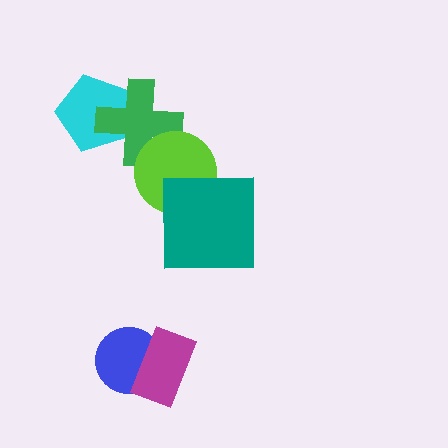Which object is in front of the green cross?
The lime circle is in front of the green cross.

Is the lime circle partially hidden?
Yes, it is partially covered by another shape.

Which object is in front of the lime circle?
The teal square is in front of the lime circle.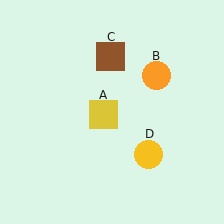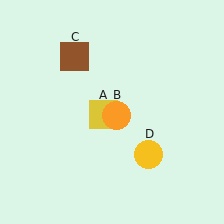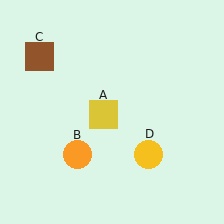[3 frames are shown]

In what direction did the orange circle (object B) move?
The orange circle (object B) moved down and to the left.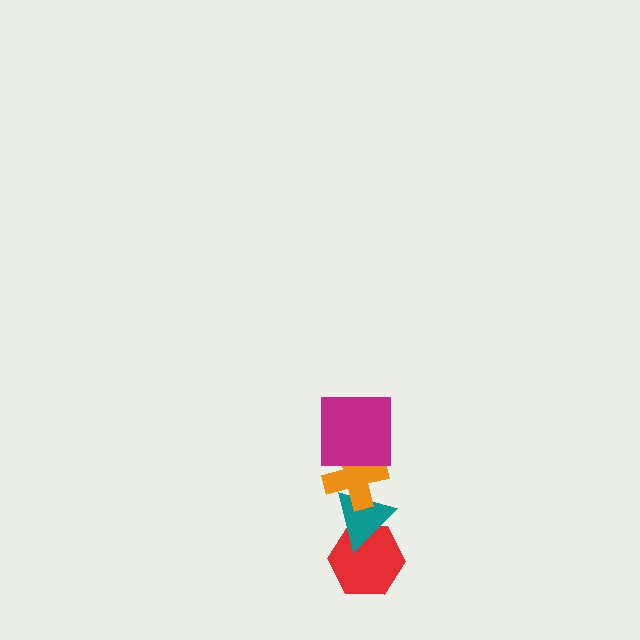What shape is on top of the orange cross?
The magenta square is on top of the orange cross.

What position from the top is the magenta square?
The magenta square is 1st from the top.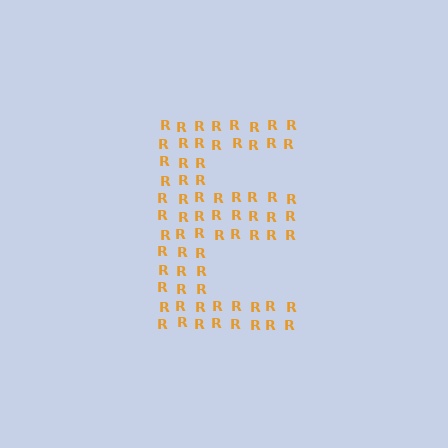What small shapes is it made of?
It is made of small letter R's.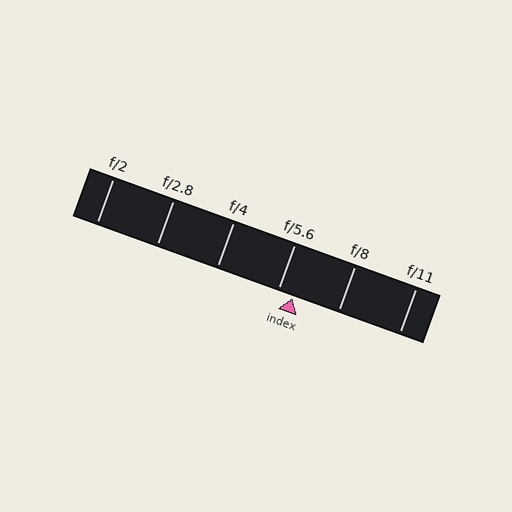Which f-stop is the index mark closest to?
The index mark is closest to f/5.6.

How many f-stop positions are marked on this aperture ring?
There are 6 f-stop positions marked.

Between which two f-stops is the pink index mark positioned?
The index mark is between f/5.6 and f/8.